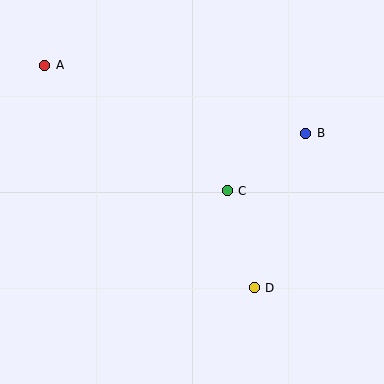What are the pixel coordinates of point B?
Point B is at (306, 133).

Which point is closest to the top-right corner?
Point B is closest to the top-right corner.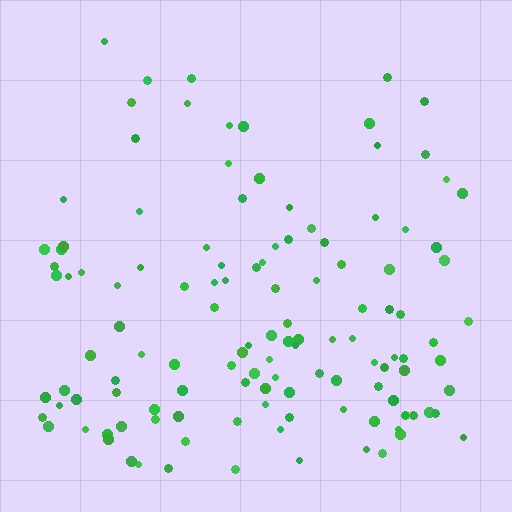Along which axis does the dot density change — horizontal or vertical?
Vertical.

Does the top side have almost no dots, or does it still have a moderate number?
Still a moderate number, just noticeably fewer than the bottom.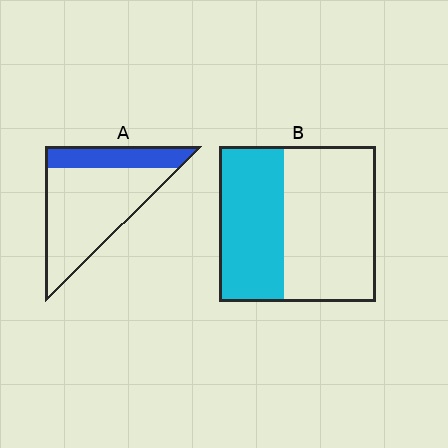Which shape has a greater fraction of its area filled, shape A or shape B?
Shape B.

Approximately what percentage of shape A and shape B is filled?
A is approximately 25% and B is approximately 40%.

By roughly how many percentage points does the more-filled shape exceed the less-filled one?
By roughly 15 percentage points (B over A).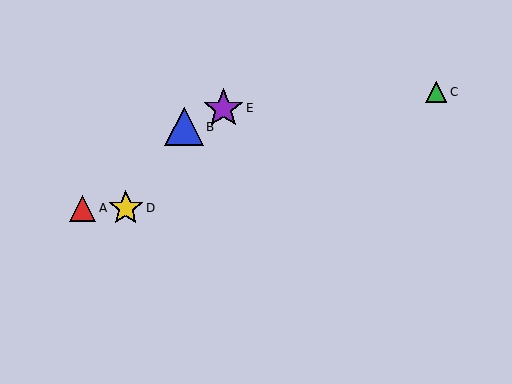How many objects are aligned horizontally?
2 objects (A, D) are aligned horizontally.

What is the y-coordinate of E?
Object E is at y≈108.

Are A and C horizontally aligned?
No, A is at y≈208 and C is at y≈92.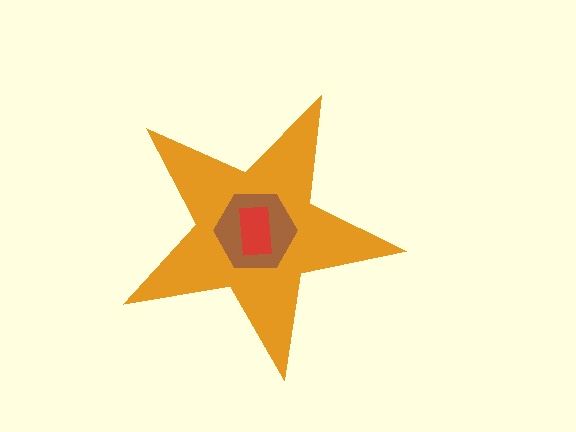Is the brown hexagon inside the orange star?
Yes.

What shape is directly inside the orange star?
The brown hexagon.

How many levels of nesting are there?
3.